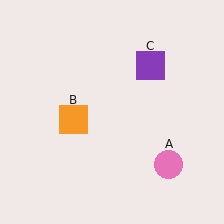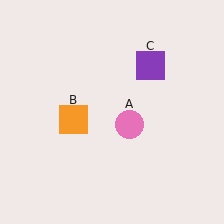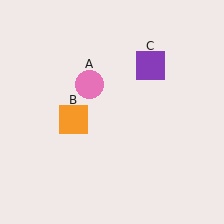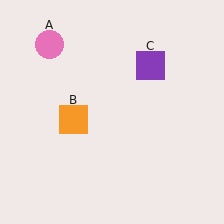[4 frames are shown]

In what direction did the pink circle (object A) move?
The pink circle (object A) moved up and to the left.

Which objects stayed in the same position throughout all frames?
Orange square (object B) and purple square (object C) remained stationary.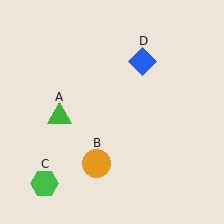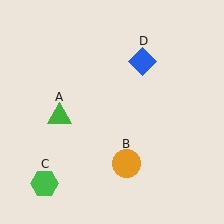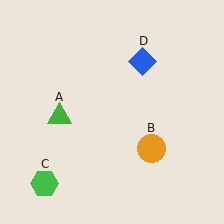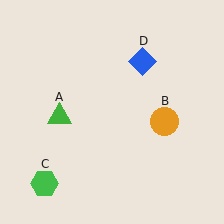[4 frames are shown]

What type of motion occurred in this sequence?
The orange circle (object B) rotated counterclockwise around the center of the scene.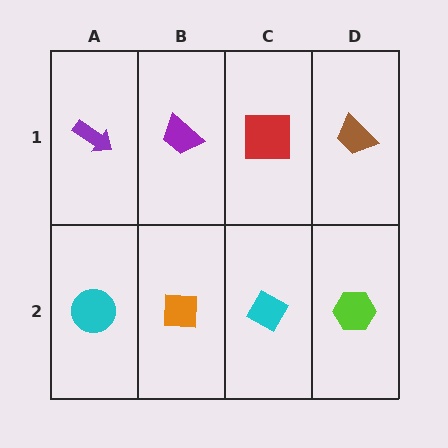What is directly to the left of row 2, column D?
A cyan diamond.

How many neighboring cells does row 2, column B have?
3.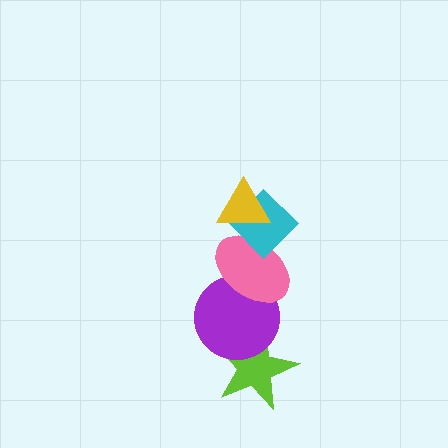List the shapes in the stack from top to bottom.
From top to bottom: the yellow triangle, the cyan diamond, the pink ellipse, the purple circle, the lime star.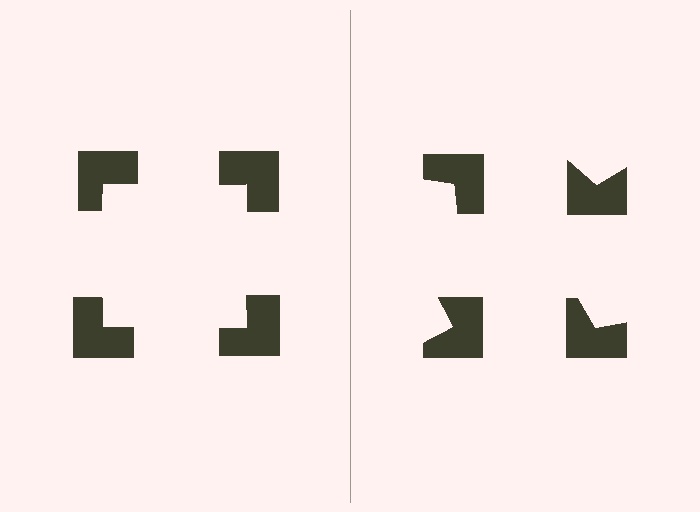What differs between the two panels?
The notched squares are positioned identically on both sides; only the wedge orientations differ. On the left they align to a square; on the right they are misaligned.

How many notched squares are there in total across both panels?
8 — 4 on each side.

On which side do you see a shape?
An illusory square appears on the left side. On the right side the wedge cuts are rotated, so no coherent shape forms.